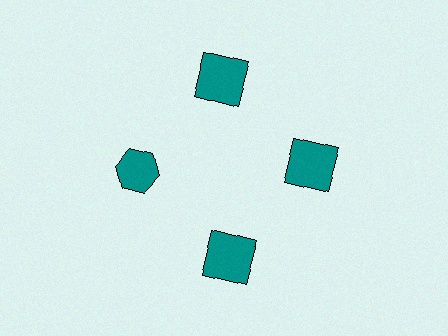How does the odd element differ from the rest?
It has a different shape: hexagon instead of square.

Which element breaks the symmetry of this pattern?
The teal hexagon at roughly the 9 o'clock position breaks the symmetry. All other shapes are teal squares.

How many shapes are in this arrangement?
There are 4 shapes arranged in a ring pattern.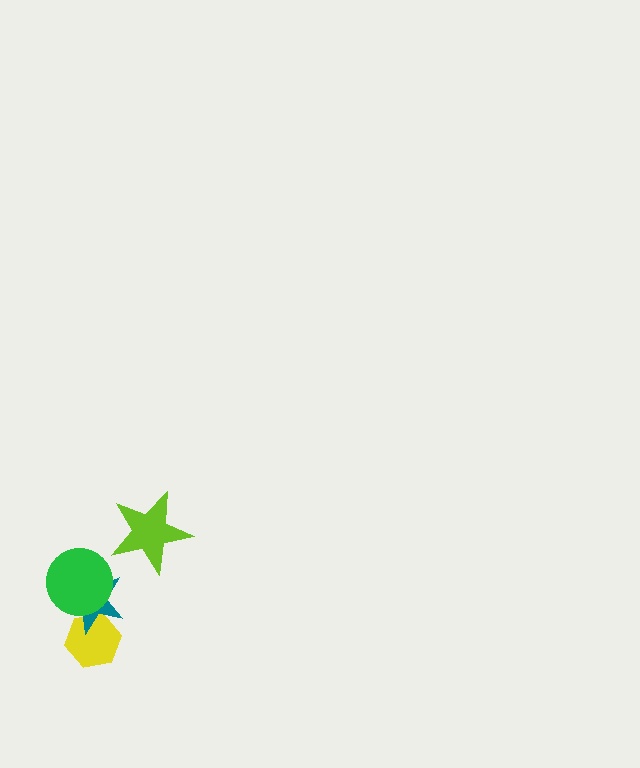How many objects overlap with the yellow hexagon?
1 object overlaps with the yellow hexagon.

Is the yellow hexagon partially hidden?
Yes, it is partially covered by another shape.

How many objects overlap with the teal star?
2 objects overlap with the teal star.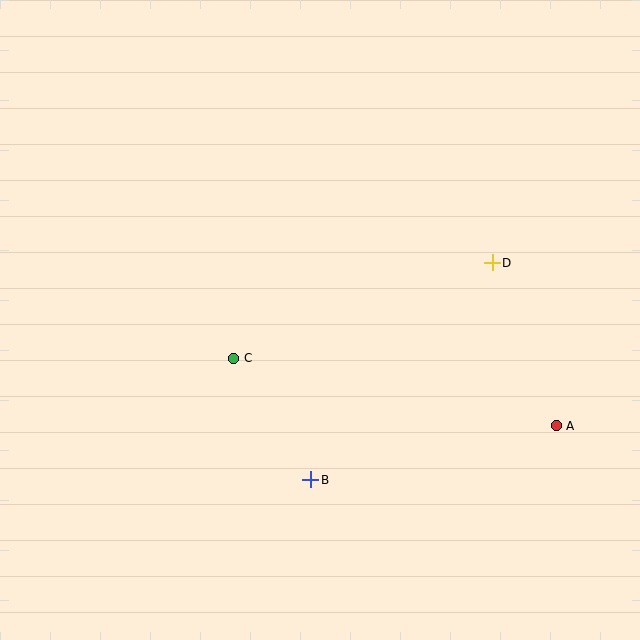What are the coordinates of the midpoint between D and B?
The midpoint between D and B is at (401, 371).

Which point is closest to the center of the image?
Point C at (234, 358) is closest to the center.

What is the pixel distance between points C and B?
The distance between C and B is 144 pixels.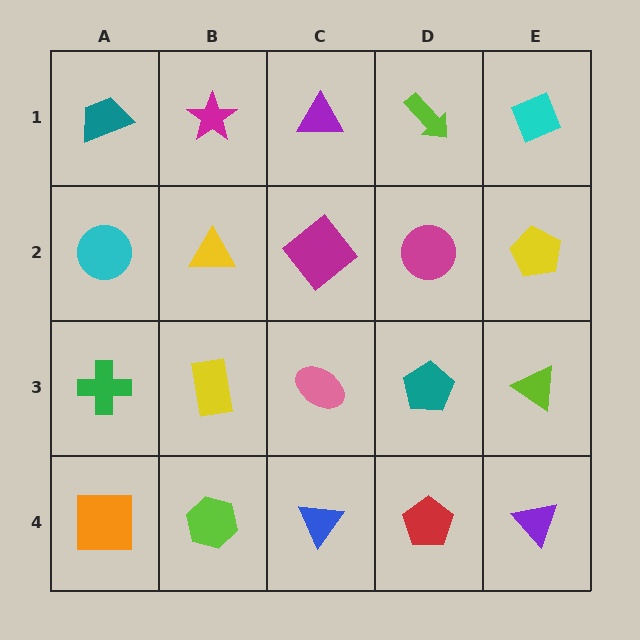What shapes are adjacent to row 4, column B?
A yellow rectangle (row 3, column B), an orange square (row 4, column A), a blue triangle (row 4, column C).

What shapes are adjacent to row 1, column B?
A yellow triangle (row 2, column B), a teal trapezoid (row 1, column A), a purple triangle (row 1, column C).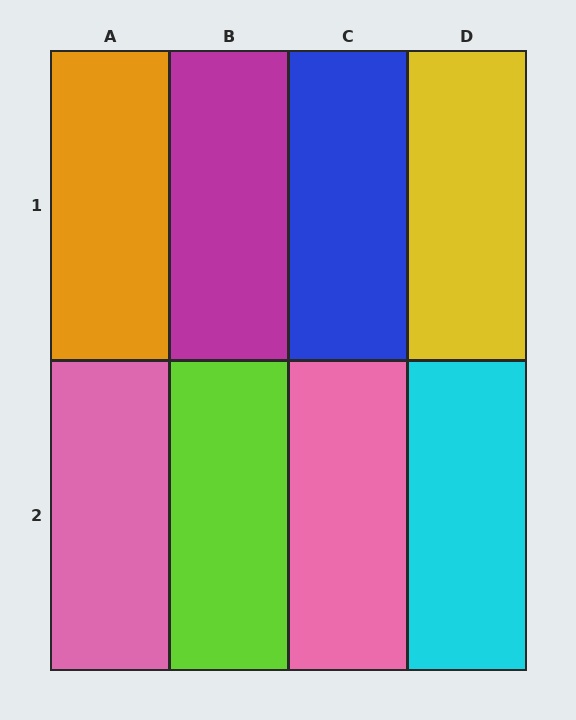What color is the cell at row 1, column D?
Yellow.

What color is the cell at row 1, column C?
Blue.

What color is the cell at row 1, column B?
Magenta.